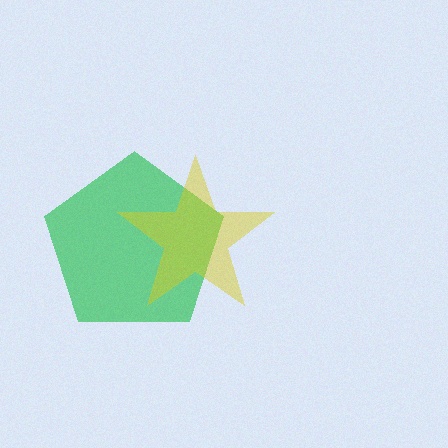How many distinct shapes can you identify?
There are 2 distinct shapes: a green pentagon, a yellow star.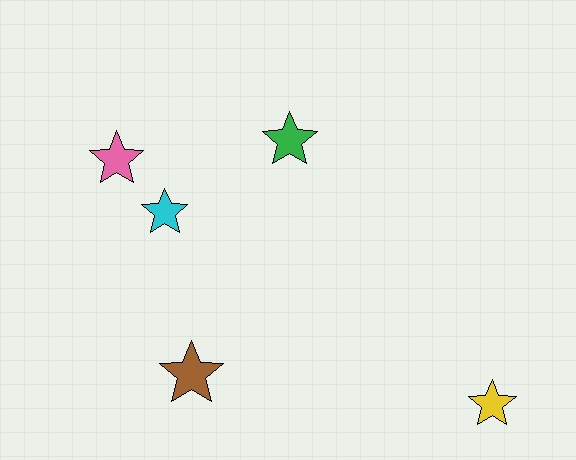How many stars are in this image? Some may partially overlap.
There are 5 stars.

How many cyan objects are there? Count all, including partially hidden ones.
There is 1 cyan object.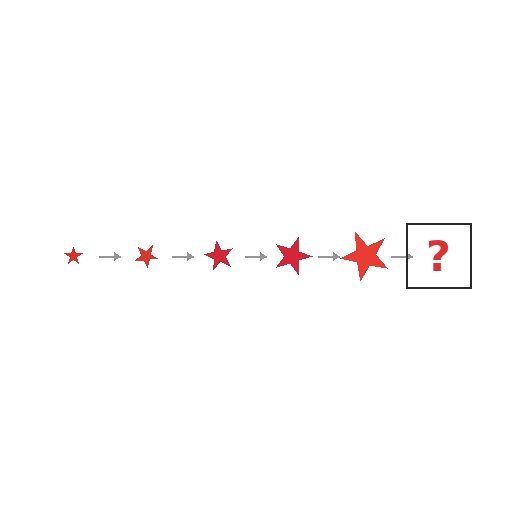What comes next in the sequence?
The next element should be a star, larger than the previous one and rotated 150 degrees from the start.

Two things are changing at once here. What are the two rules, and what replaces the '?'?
The two rules are that the star grows larger each step and it rotates 30 degrees each step. The '?' should be a star, larger than the previous one and rotated 150 degrees from the start.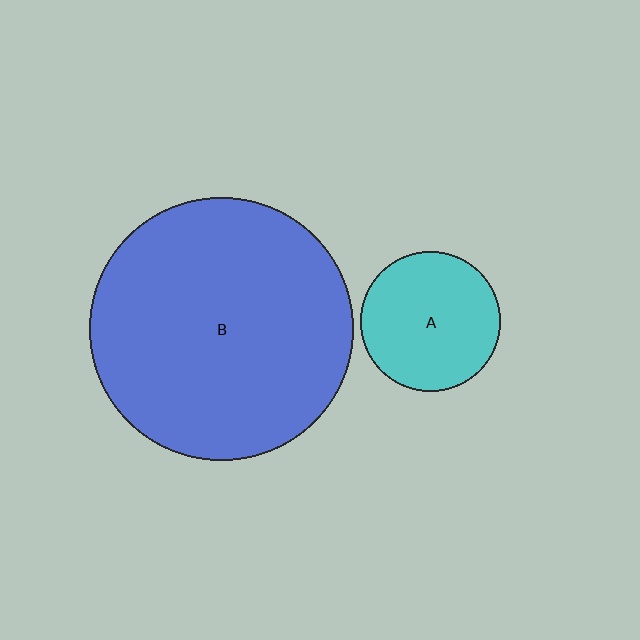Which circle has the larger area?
Circle B (blue).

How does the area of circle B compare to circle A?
Approximately 3.6 times.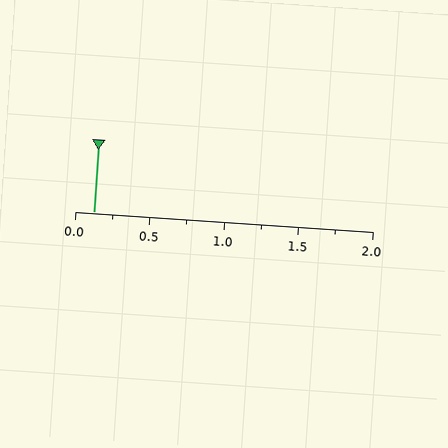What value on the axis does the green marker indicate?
The marker indicates approximately 0.12.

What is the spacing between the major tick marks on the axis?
The major ticks are spaced 0.5 apart.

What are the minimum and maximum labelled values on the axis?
The axis runs from 0.0 to 2.0.